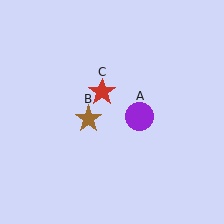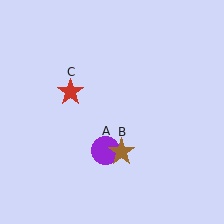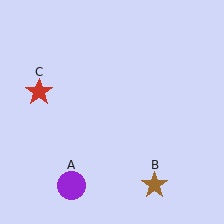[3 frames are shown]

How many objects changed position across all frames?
3 objects changed position: purple circle (object A), brown star (object B), red star (object C).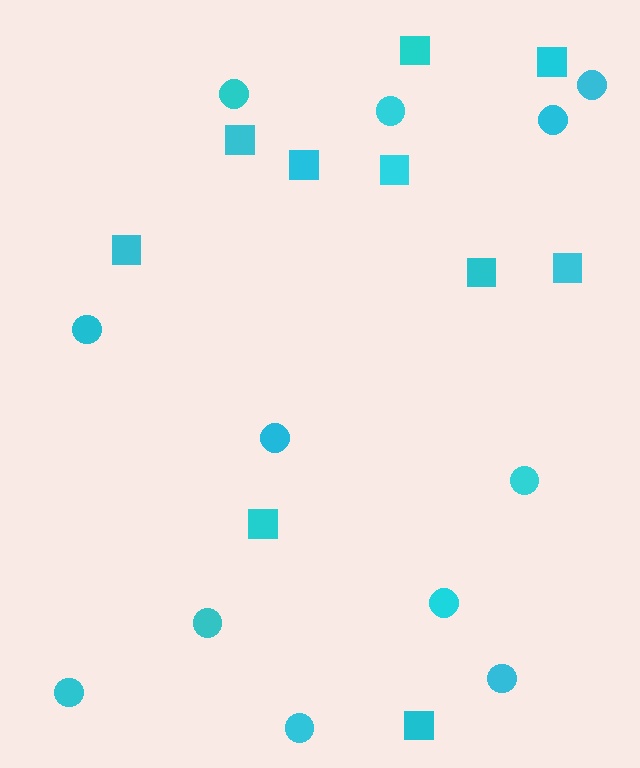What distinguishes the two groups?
There are 2 groups: one group of squares (10) and one group of circles (12).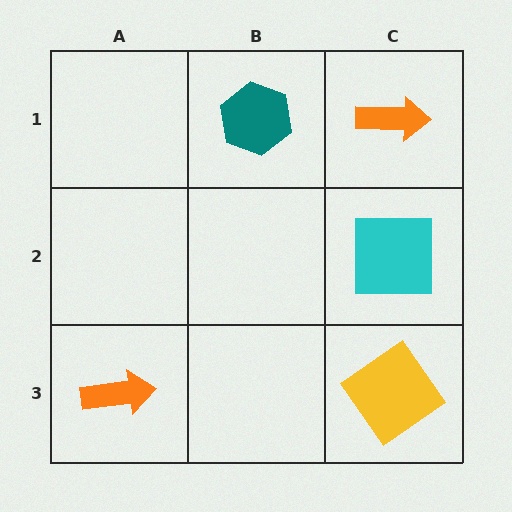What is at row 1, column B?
A teal hexagon.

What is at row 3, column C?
A yellow diamond.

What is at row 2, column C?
A cyan square.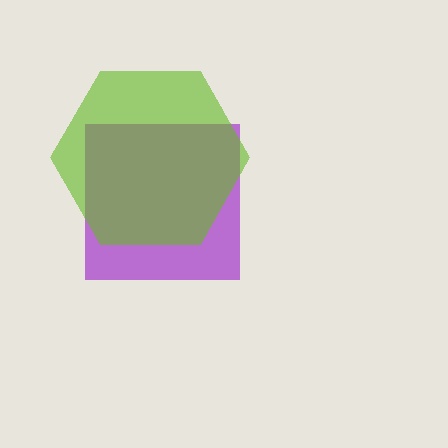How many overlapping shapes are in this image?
There are 2 overlapping shapes in the image.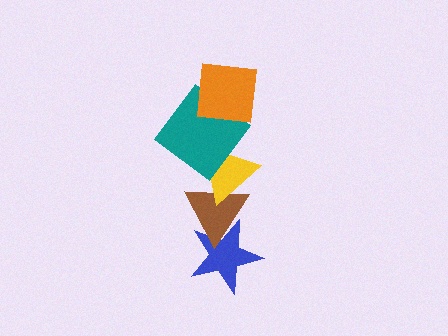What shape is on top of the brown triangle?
The yellow triangle is on top of the brown triangle.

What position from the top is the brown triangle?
The brown triangle is 4th from the top.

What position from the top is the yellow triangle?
The yellow triangle is 3rd from the top.